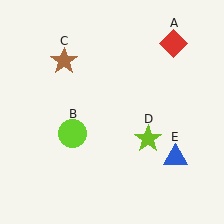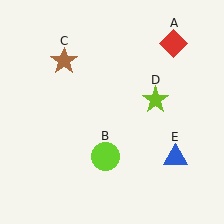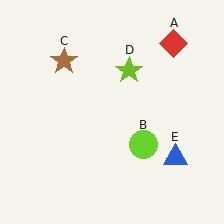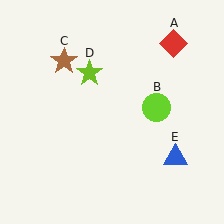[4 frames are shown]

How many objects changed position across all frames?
2 objects changed position: lime circle (object B), lime star (object D).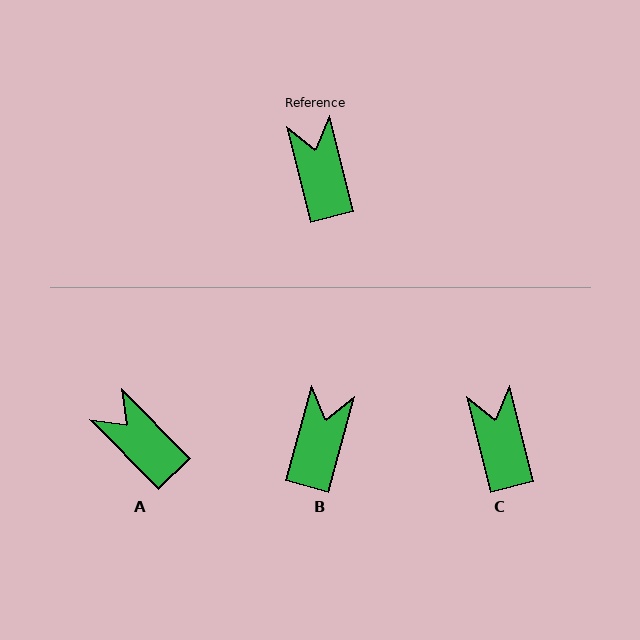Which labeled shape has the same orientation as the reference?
C.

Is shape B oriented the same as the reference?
No, it is off by about 29 degrees.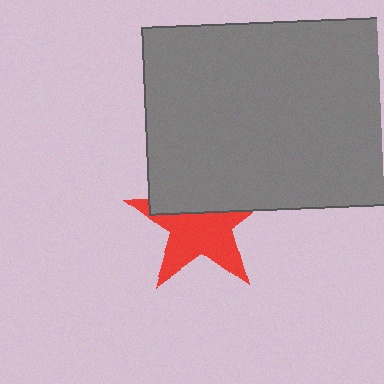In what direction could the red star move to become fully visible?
The red star could move down. That would shift it out from behind the gray rectangle entirely.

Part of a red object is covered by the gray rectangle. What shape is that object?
It is a star.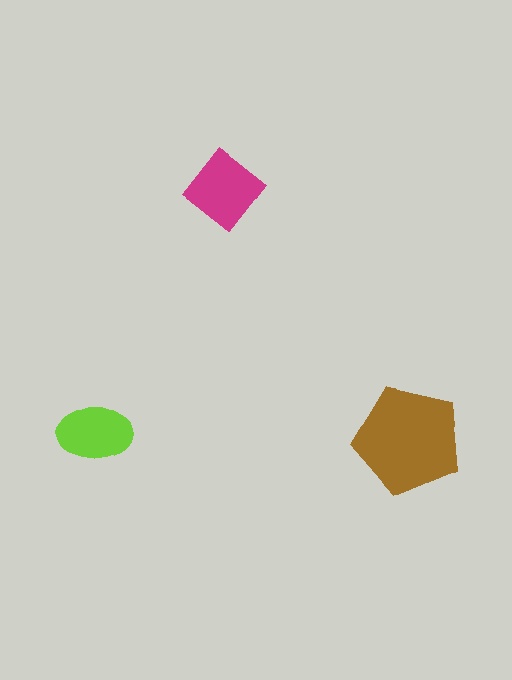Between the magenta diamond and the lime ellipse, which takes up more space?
The magenta diamond.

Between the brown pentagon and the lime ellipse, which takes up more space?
The brown pentagon.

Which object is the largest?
The brown pentagon.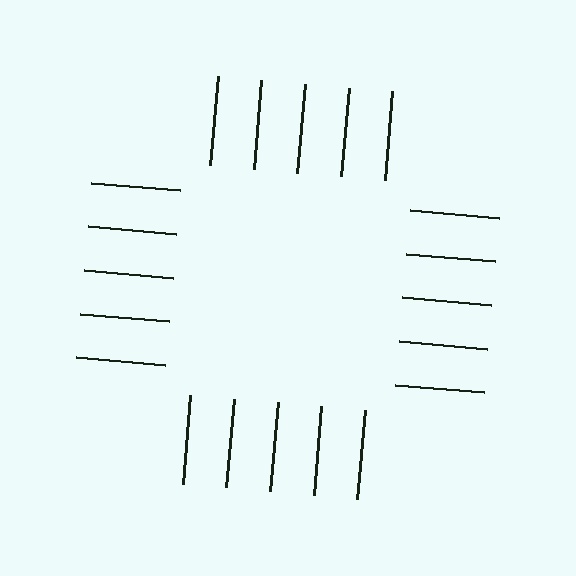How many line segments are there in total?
20 — 5 along each of the 4 edges.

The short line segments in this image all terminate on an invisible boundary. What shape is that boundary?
An illusory square — the line segments terminate on its edges but no continuous stroke is drawn.